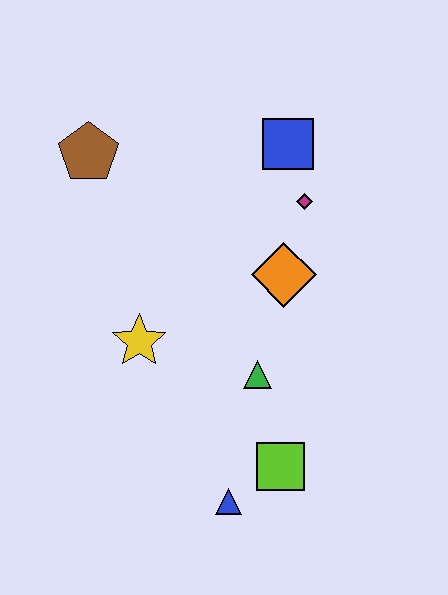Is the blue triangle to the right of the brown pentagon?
Yes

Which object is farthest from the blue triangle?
The brown pentagon is farthest from the blue triangle.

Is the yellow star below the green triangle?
No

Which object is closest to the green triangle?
The lime square is closest to the green triangle.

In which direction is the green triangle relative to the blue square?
The green triangle is below the blue square.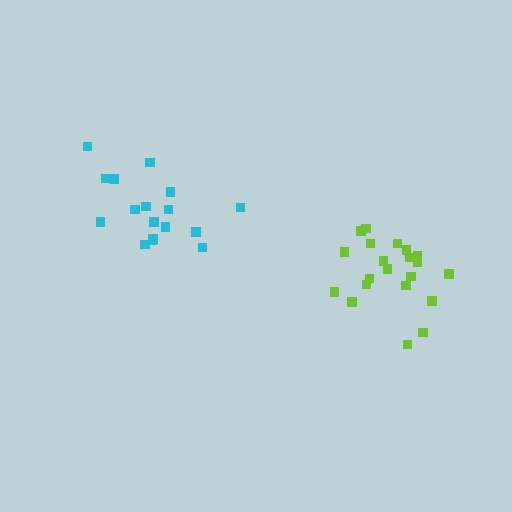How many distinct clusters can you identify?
There are 2 distinct clusters.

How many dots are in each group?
Group 1: 17 dots, Group 2: 21 dots (38 total).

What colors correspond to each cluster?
The clusters are colored: cyan, lime.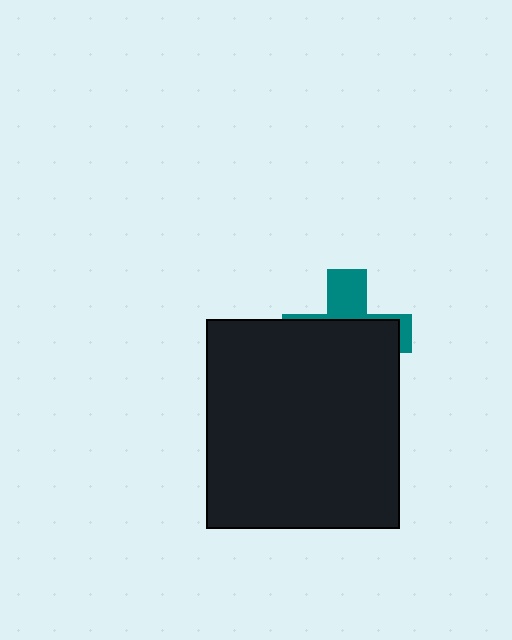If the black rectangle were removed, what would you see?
You would see the complete teal cross.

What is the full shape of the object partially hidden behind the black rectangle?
The partially hidden object is a teal cross.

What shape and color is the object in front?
The object in front is a black rectangle.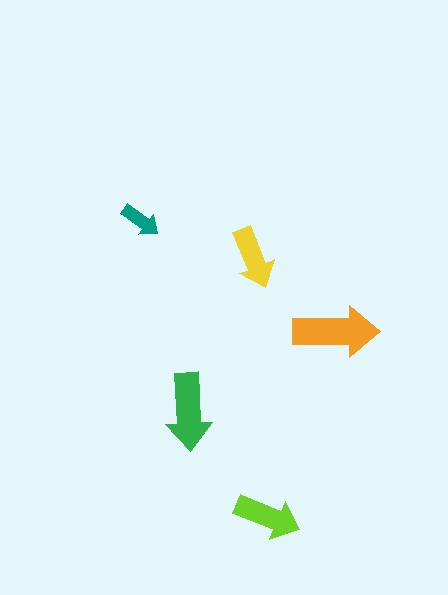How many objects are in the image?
There are 5 objects in the image.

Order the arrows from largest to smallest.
the orange one, the green one, the lime one, the yellow one, the teal one.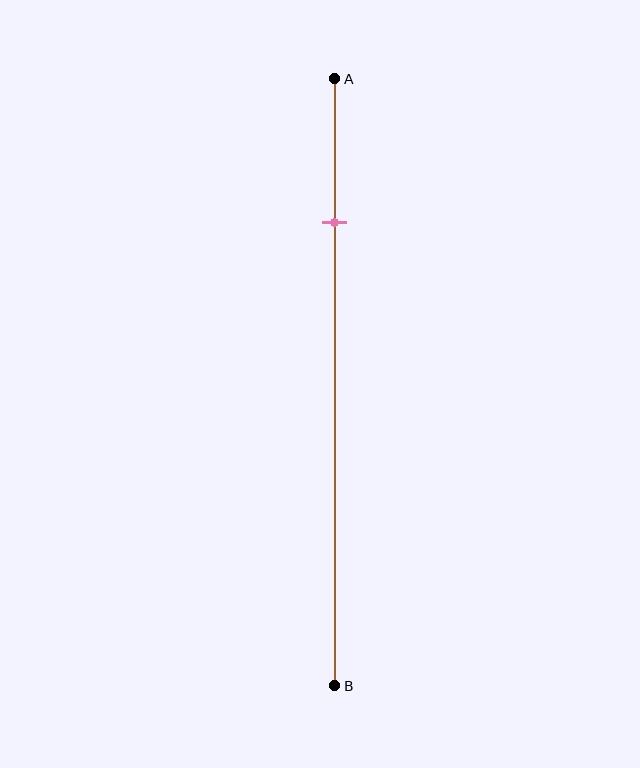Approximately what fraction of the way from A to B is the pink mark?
The pink mark is approximately 25% of the way from A to B.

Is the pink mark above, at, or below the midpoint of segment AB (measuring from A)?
The pink mark is above the midpoint of segment AB.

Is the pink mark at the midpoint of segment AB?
No, the mark is at about 25% from A, not at the 50% midpoint.